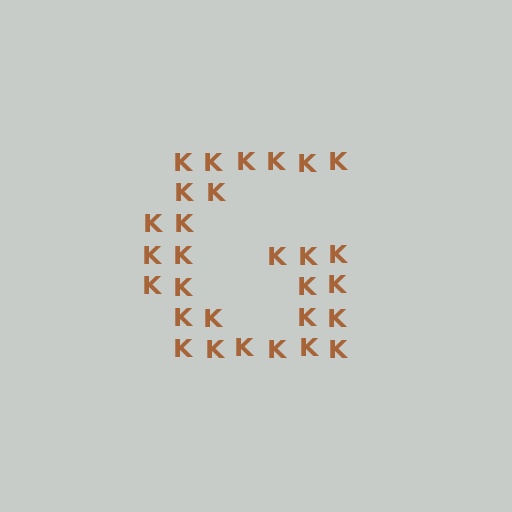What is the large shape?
The large shape is the letter G.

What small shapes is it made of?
It is made of small letter K's.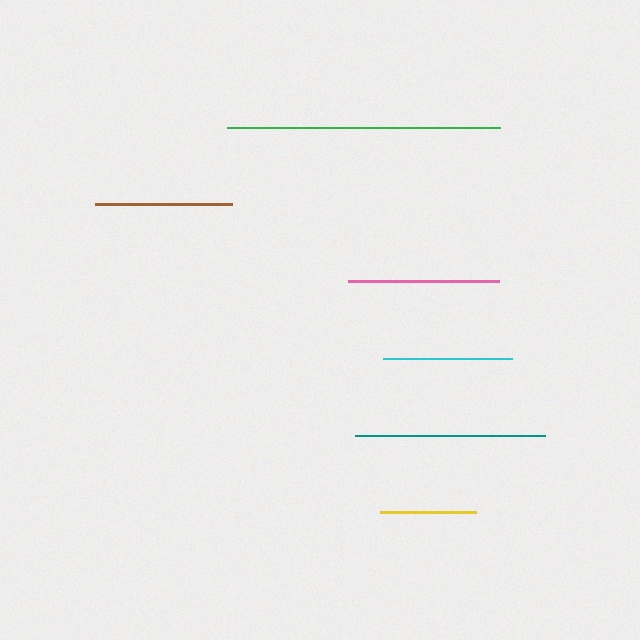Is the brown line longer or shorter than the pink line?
The pink line is longer than the brown line.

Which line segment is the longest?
The green line is the longest at approximately 273 pixels.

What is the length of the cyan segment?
The cyan segment is approximately 129 pixels long.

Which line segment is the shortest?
The yellow line is the shortest at approximately 96 pixels.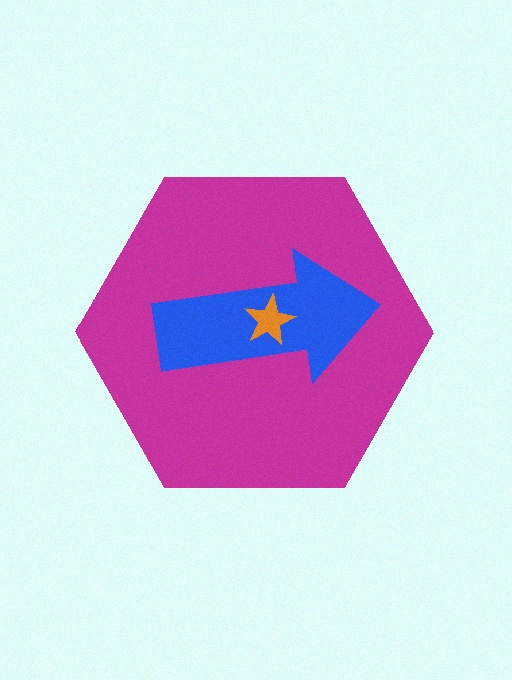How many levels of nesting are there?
3.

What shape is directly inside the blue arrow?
The orange star.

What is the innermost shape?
The orange star.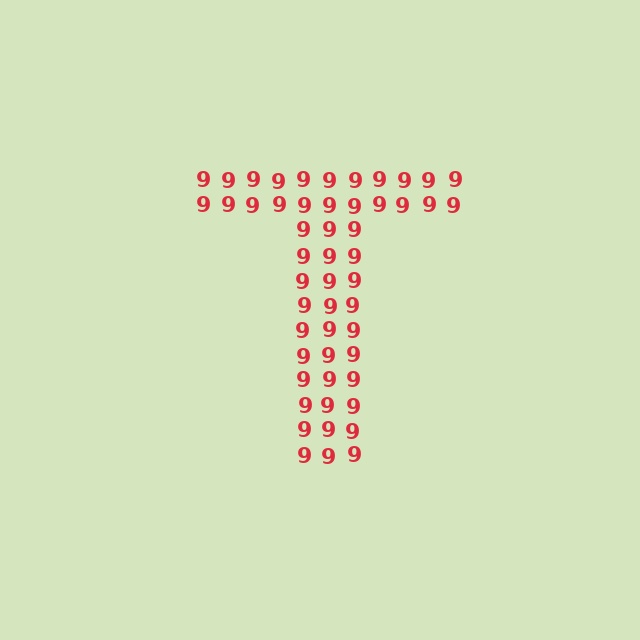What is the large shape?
The large shape is the letter T.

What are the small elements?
The small elements are digit 9's.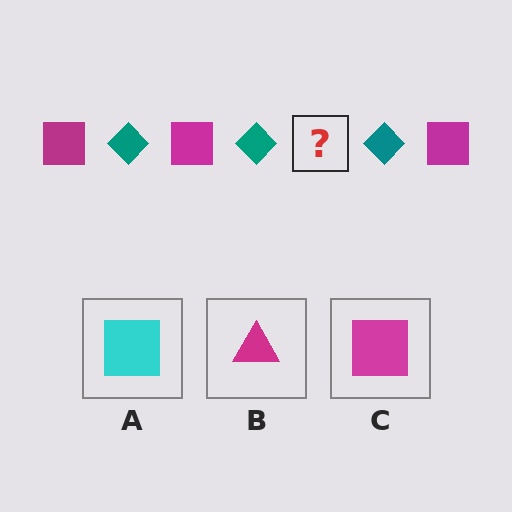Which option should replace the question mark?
Option C.